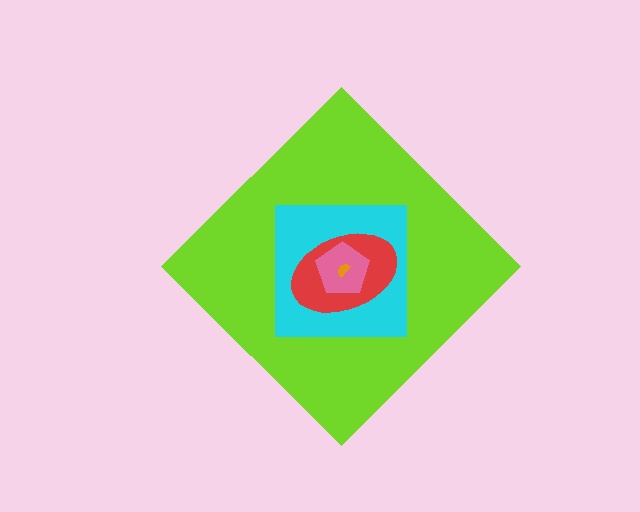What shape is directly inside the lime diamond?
The cyan square.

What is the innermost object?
The orange semicircle.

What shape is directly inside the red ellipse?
The pink pentagon.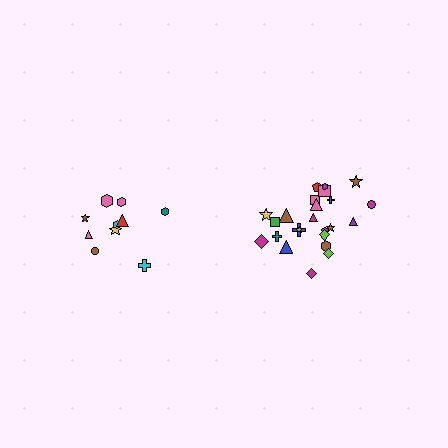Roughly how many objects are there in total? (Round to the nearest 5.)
Roughly 35 objects in total.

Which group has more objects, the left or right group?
The right group.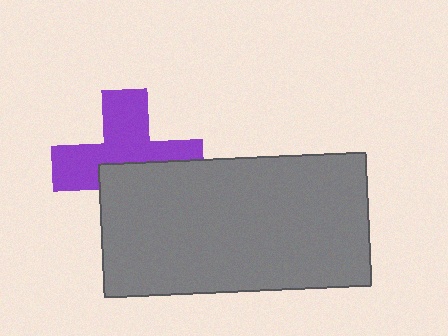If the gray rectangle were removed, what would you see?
You would see the complete purple cross.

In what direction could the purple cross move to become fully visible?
The purple cross could move up. That would shift it out from behind the gray rectangle entirely.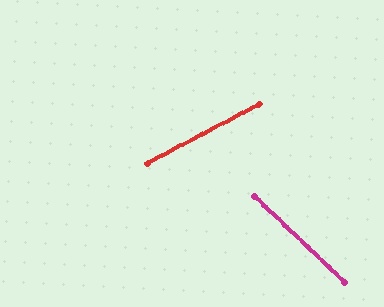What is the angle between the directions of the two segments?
Approximately 71 degrees.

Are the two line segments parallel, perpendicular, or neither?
Neither parallel nor perpendicular — they differ by about 71°.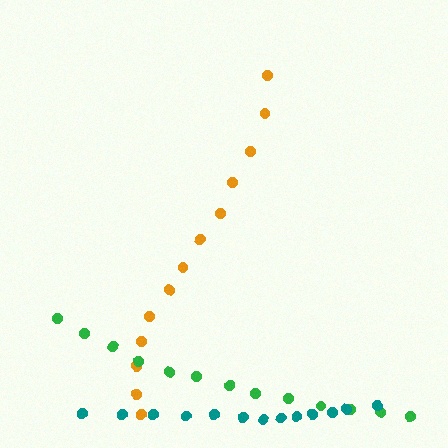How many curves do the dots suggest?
There are 3 distinct paths.